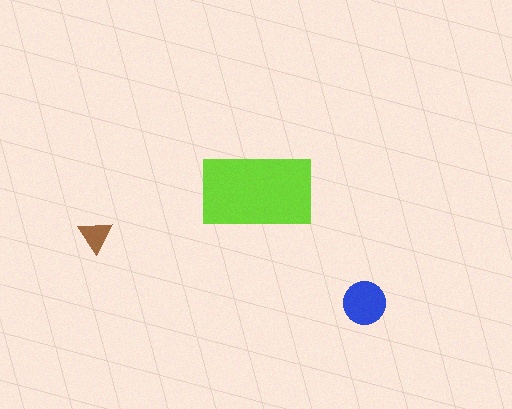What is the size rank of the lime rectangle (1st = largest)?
1st.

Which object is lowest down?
The blue circle is bottommost.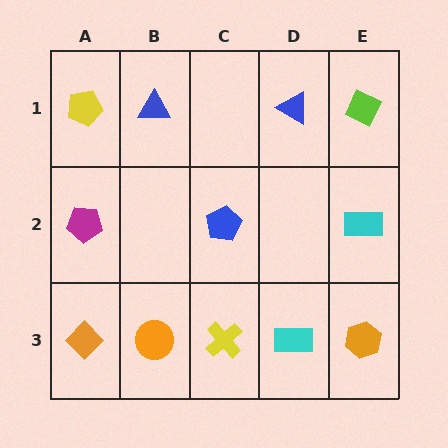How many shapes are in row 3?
5 shapes.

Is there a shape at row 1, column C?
No, that cell is empty.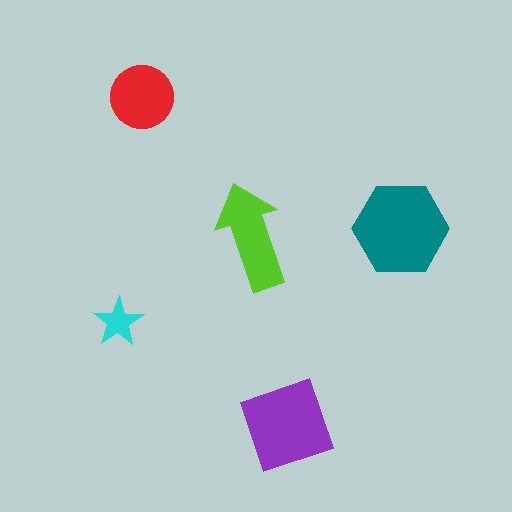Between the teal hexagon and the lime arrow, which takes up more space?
The teal hexagon.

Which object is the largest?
The teal hexagon.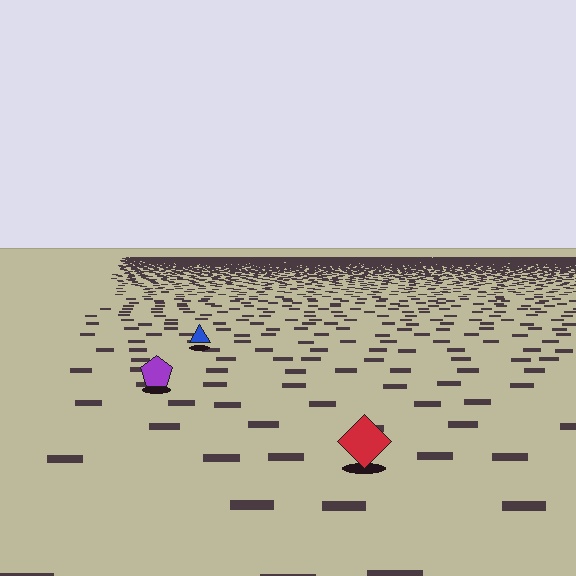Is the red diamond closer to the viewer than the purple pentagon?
Yes. The red diamond is closer — you can tell from the texture gradient: the ground texture is coarser near it.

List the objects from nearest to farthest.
From nearest to farthest: the red diamond, the purple pentagon, the blue triangle.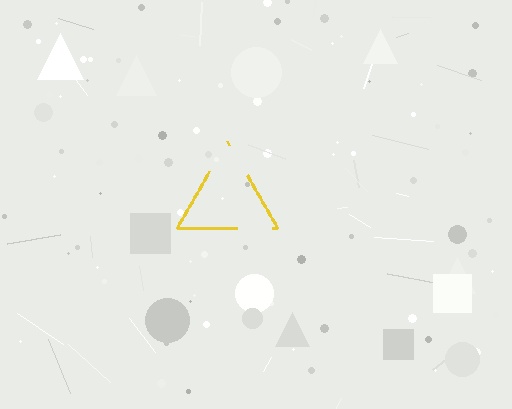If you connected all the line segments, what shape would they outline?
They would outline a triangle.